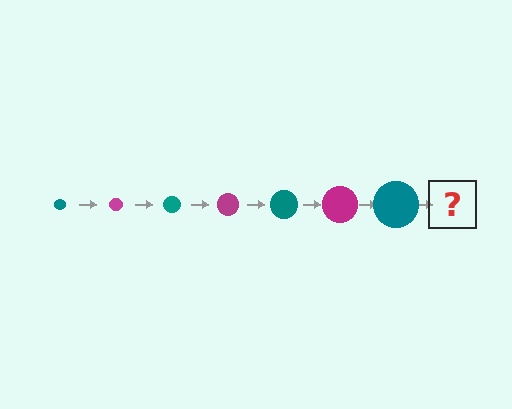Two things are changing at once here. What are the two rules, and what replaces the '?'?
The two rules are that the circle grows larger each step and the color cycles through teal and magenta. The '?' should be a magenta circle, larger than the previous one.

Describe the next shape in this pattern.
It should be a magenta circle, larger than the previous one.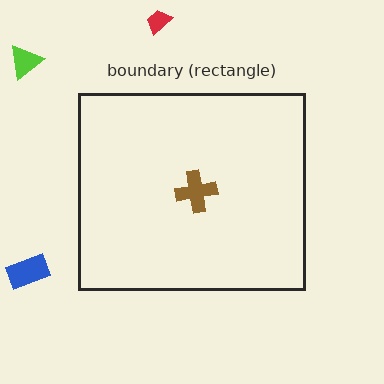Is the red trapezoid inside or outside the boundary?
Outside.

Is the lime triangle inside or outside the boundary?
Outside.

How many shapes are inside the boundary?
1 inside, 3 outside.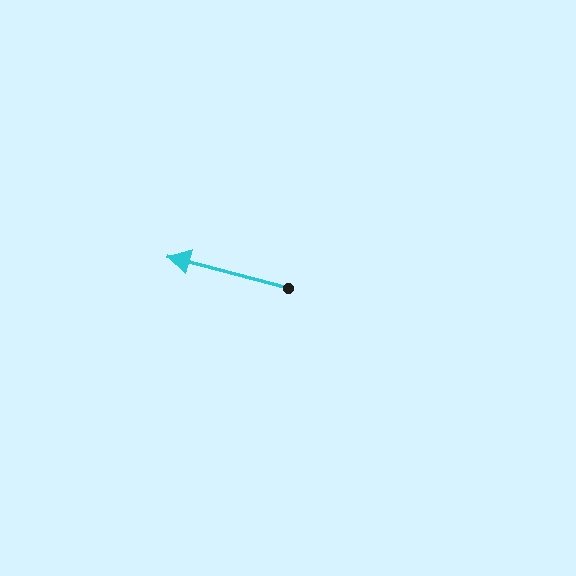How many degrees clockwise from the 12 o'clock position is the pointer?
Approximately 285 degrees.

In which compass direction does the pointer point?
West.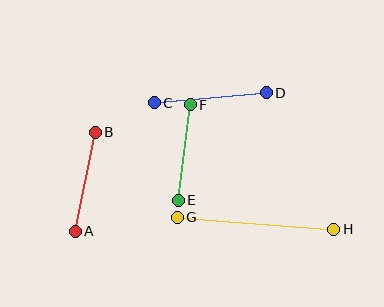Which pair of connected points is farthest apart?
Points G and H are farthest apart.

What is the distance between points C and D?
The distance is approximately 112 pixels.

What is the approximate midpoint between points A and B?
The midpoint is at approximately (85, 182) pixels.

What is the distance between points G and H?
The distance is approximately 157 pixels.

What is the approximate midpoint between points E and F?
The midpoint is at approximately (184, 152) pixels.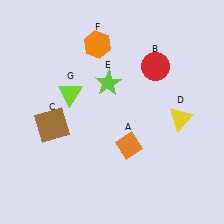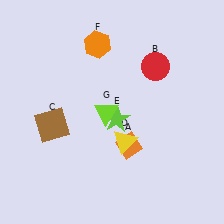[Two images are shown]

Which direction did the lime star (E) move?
The lime star (E) moved down.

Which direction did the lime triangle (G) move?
The lime triangle (G) moved right.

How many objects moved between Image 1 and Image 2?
3 objects moved between the two images.